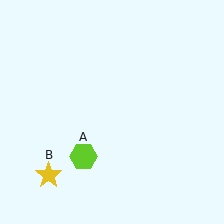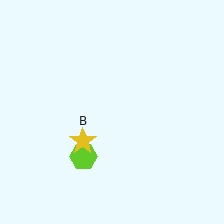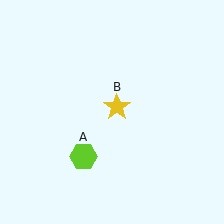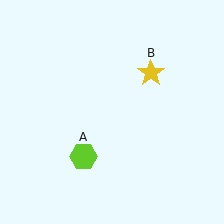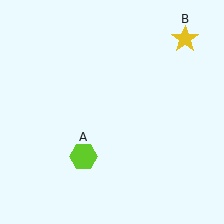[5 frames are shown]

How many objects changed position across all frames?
1 object changed position: yellow star (object B).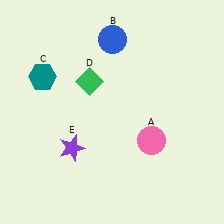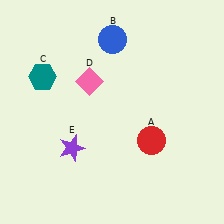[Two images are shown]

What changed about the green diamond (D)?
In Image 1, D is green. In Image 2, it changed to pink.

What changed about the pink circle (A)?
In Image 1, A is pink. In Image 2, it changed to red.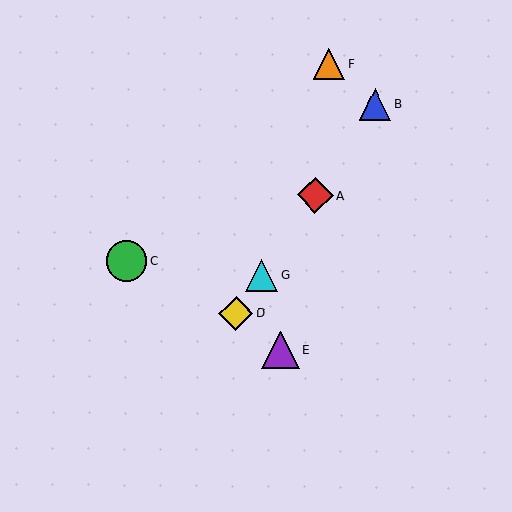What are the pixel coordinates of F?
Object F is at (329, 64).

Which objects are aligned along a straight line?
Objects A, B, D, G are aligned along a straight line.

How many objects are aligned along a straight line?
4 objects (A, B, D, G) are aligned along a straight line.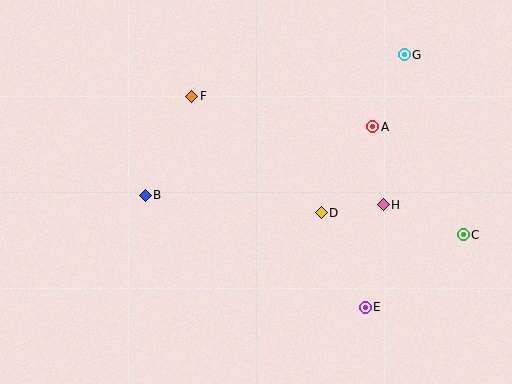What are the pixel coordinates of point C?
Point C is at (463, 235).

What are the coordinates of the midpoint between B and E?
The midpoint between B and E is at (255, 251).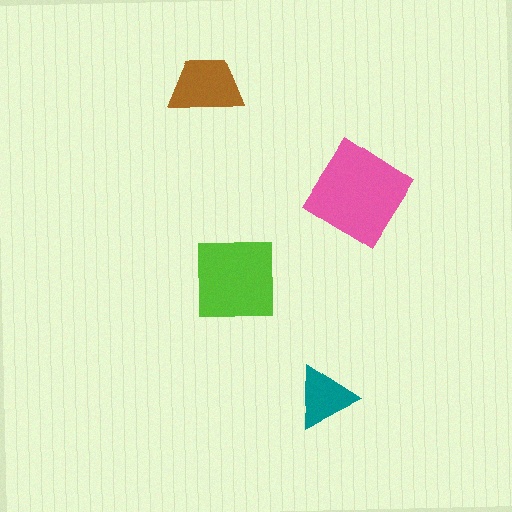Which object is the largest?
The pink diamond.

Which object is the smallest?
The teal triangle.